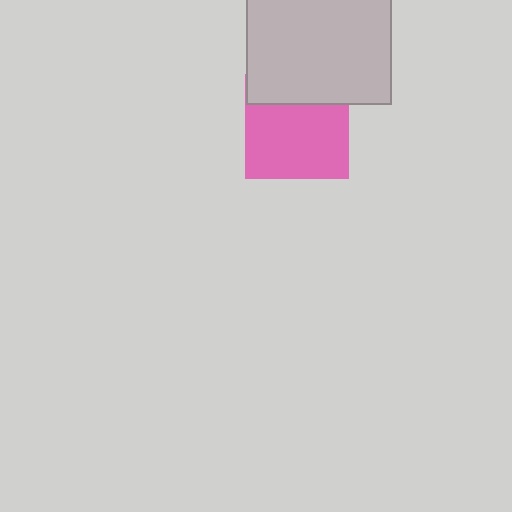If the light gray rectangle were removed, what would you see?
You would see the complete pink square.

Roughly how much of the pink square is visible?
Most of it is visible (roughly 70%).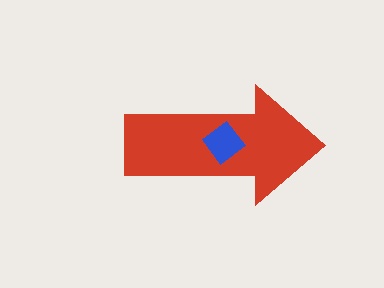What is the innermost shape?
The blue diamond.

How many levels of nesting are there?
2.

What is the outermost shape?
The red arrow.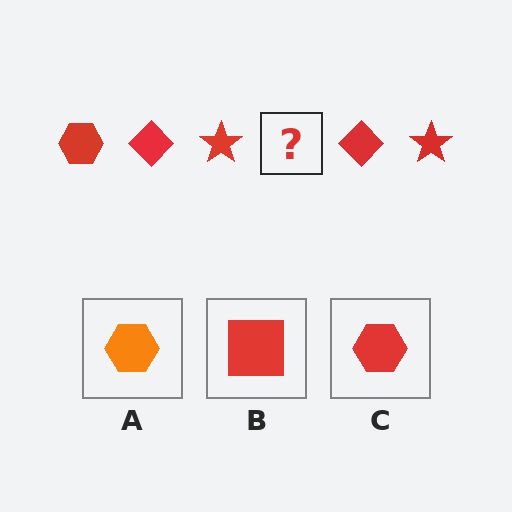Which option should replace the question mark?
Option C.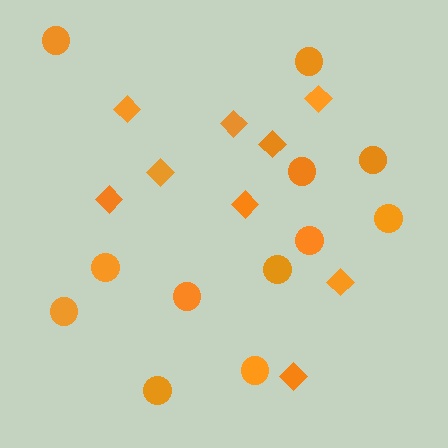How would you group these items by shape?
There are 2 groups: one group of diamonds (9) and one group of circles (12).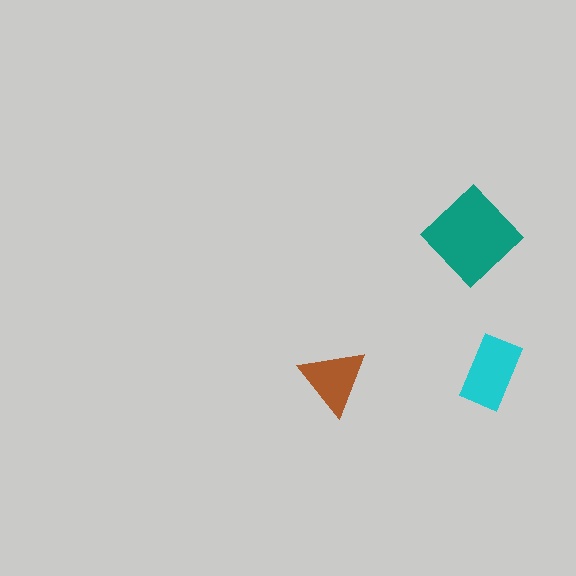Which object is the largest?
The teal diamond.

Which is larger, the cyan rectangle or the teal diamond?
The teal diamond.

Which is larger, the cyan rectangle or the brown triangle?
The cyan rectangle.